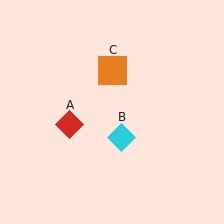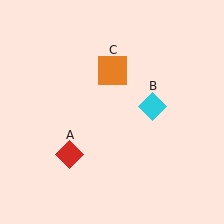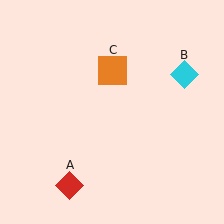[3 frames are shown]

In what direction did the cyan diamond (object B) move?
The cyan diamond (object B) moved up and to the right.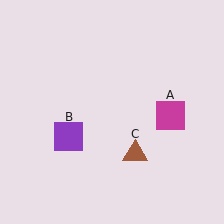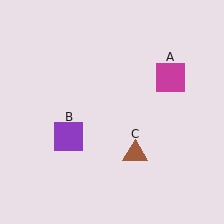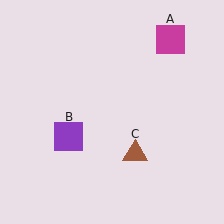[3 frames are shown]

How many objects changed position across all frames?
1 object changed position: magenta square (object A).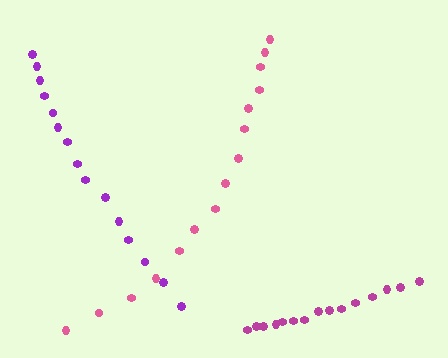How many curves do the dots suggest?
There are 3 distinct paths.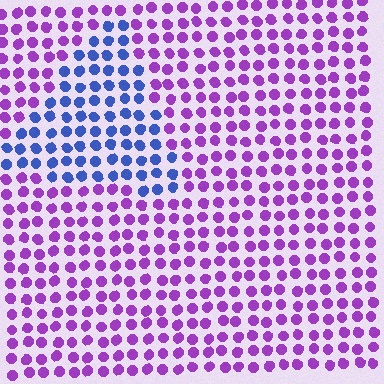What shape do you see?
I see a triangle.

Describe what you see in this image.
The image is filled with small purple elements in a uniform arrangement. A triangle-shaped region is visible where the elements are tinted to a slightly different hue, forming a subtle color boundary.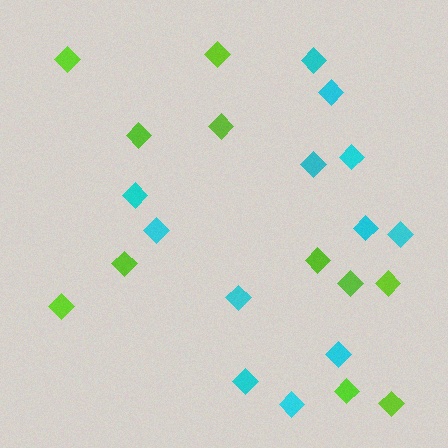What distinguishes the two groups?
There are 2 groups: one group of cyan diamonds (12) and one group of lime diamonds (11).